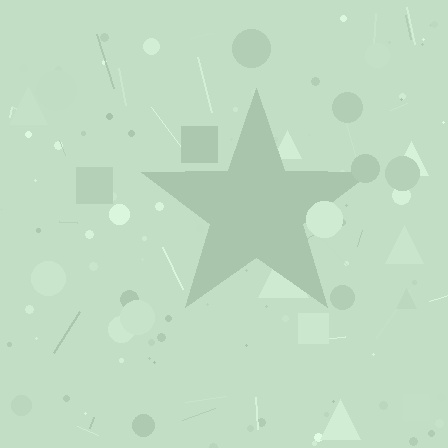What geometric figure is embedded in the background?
A star is embedded in the background.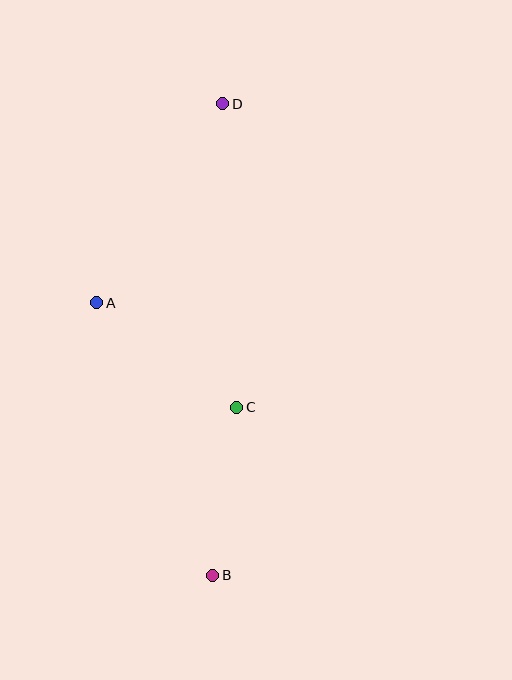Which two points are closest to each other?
Points B and C are closest to each other.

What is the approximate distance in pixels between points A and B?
The distance between A and B is approximately 296 pixels.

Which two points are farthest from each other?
Points B and D are farthest from each other.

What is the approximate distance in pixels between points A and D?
The distance between A and D is approximately 235 pixels.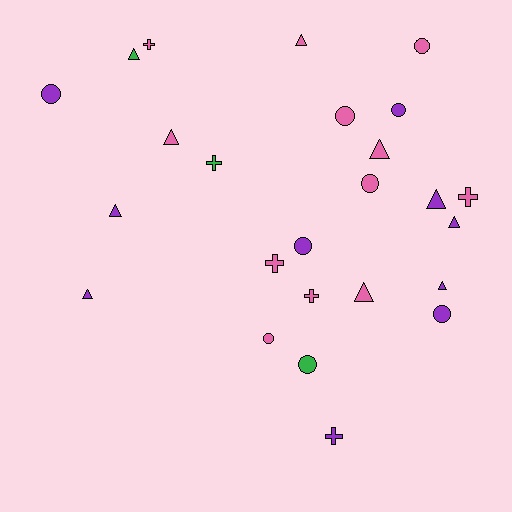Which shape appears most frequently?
Triangle, with 10 objects.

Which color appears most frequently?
Pink, with 12 objects.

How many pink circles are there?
There are 4 pink circles.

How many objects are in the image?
There are 25 objects.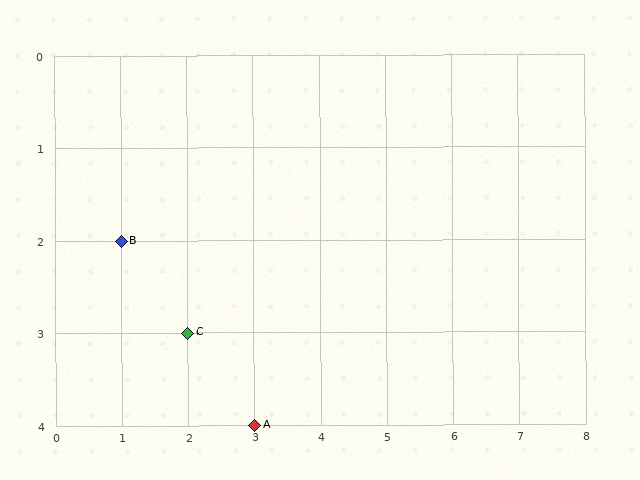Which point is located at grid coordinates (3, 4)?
Point A is at (3, 4).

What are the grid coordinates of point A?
Point A is at grid coordinates (3, 4).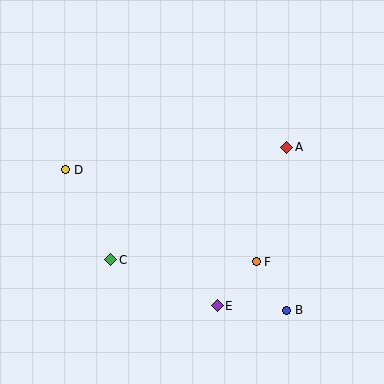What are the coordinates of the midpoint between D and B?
The midpoint between D and B is at (176, 240).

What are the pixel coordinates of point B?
Point B is at (287, 310).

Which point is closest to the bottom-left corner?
Point C is closest to the bottom-left corner.